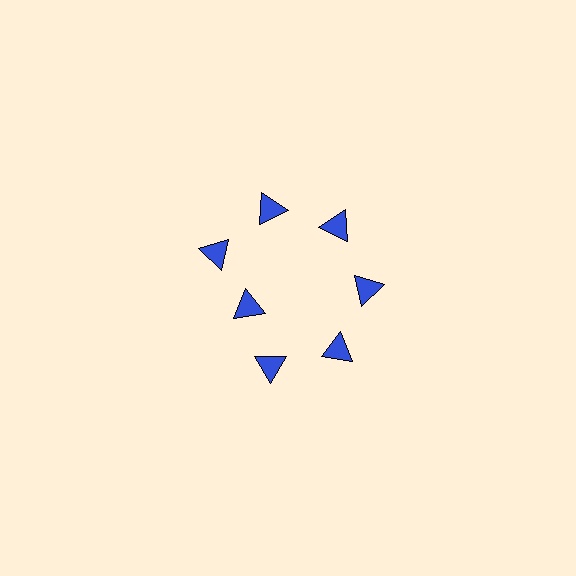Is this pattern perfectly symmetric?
No. The 7 blue triangles are arranged in a ring, but one element near the 8 o'clock position is pulled inward toward the center, breaking the 7-fold rotational symmetry.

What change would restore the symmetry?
The symmetry would be restored by moving it outward, back onto the ring so that all 7 triangles sit at equal angles and equal distance from the center.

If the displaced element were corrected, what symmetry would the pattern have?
It would have 7-fold rotational symmetry — the pattern would map onto itself every 51 degrees.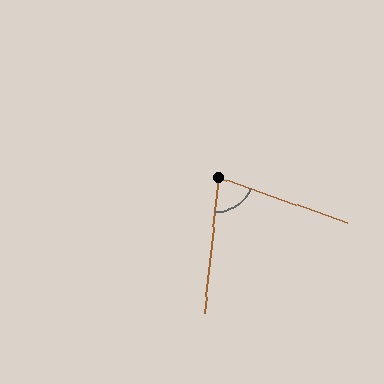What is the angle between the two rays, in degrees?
Approximately 77 degrees.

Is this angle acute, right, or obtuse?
It is acute.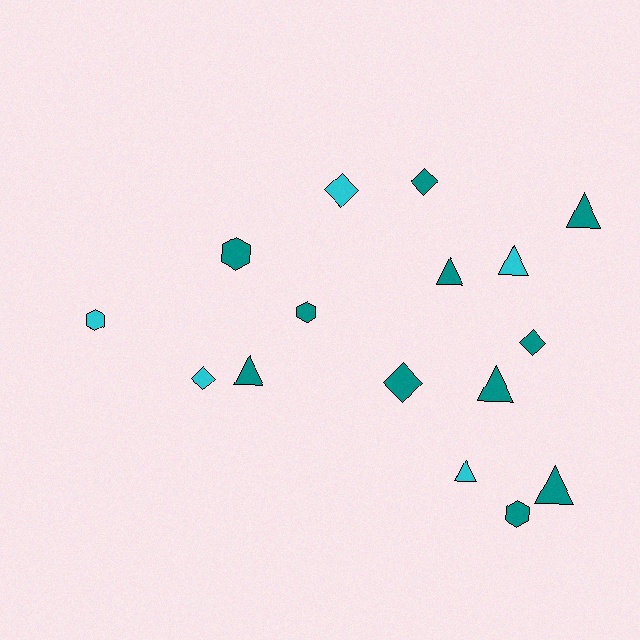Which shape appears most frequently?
Triangle, with 7 objects.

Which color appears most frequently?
Teal, with 11 objects.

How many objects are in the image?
There are 16 objects.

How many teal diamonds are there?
There are 3 teal diamonds.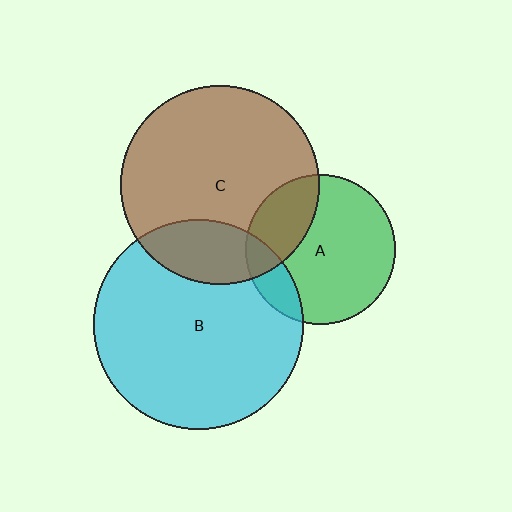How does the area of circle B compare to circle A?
Approximately 2.0 times.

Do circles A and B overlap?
Yes.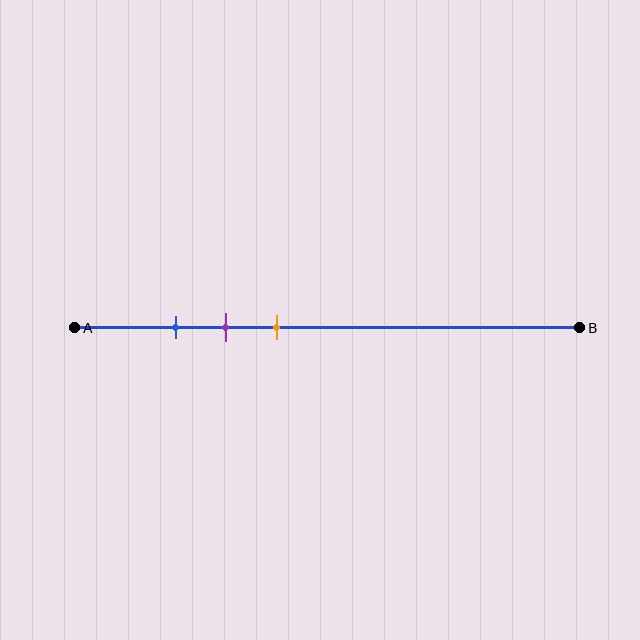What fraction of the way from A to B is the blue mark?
The blue mark is approximately 20% (0.2) of the way from A to B.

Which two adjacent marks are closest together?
The blue and purple marks are the closest adjacent pair.